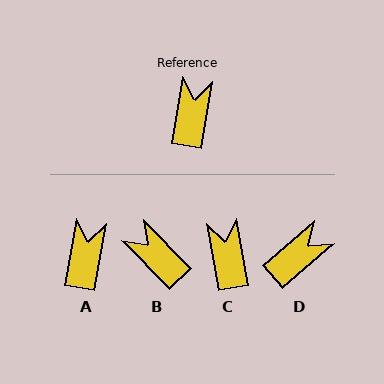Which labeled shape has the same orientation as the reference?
A.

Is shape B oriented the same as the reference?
No, it is off by about 54 degrees.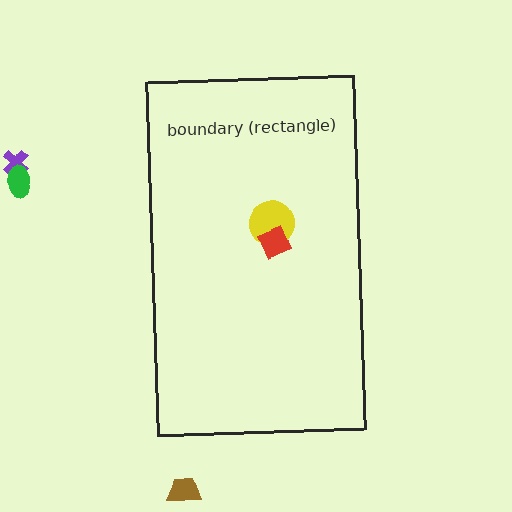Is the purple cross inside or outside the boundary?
Outside.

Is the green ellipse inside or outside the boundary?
Outside.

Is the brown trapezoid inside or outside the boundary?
Outside.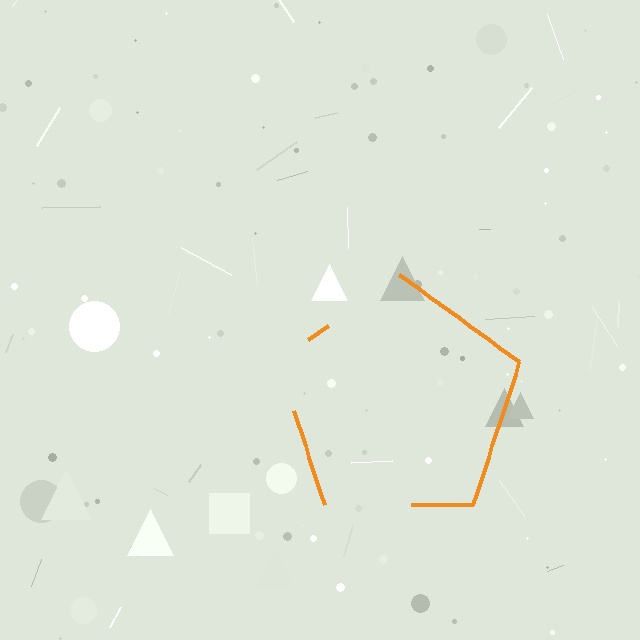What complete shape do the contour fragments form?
The contour fragments form a pentagon.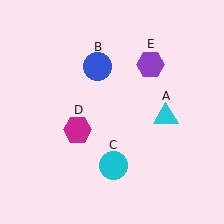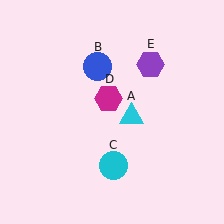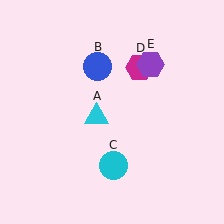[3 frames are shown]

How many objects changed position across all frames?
2 objects changed position: cyan triangle (object A), magenta hexagon (object D).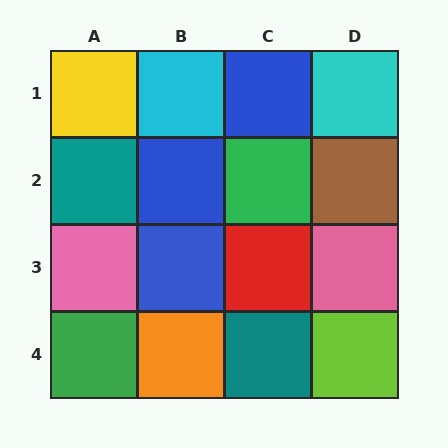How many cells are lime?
1 cell is lime.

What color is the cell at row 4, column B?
Orange.